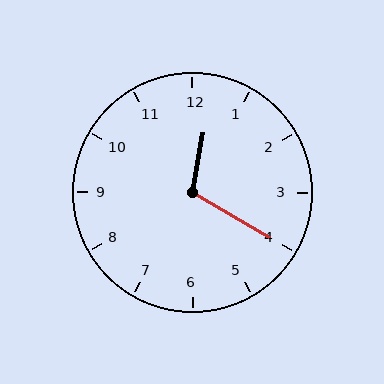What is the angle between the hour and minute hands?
Approximately 110 degrees.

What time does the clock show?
12:20.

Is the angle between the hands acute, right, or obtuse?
It is obtuse.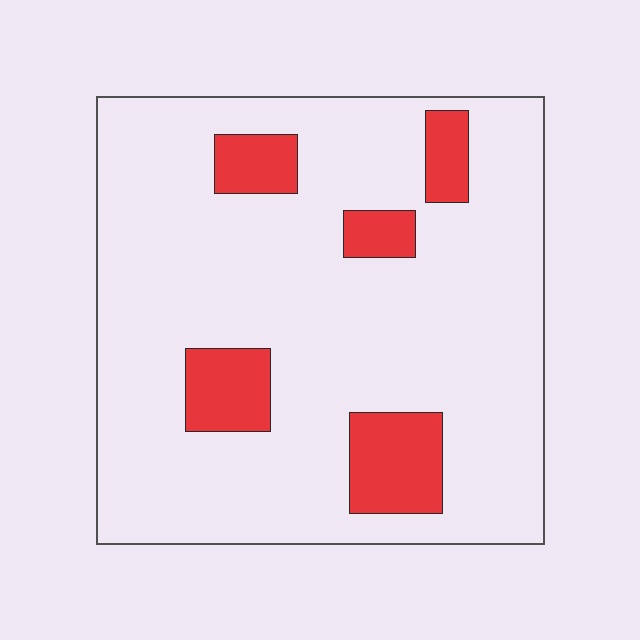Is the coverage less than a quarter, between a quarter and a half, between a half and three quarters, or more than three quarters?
Less than a quarter.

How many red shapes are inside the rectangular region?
5.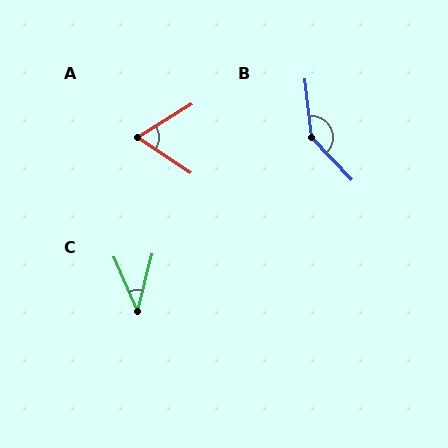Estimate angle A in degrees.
Approximately 65 degrees.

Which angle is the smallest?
C, at approximately 37 degrees.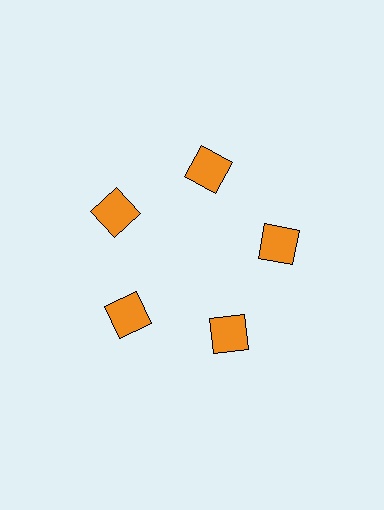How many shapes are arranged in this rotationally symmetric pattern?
There are 5 shapes, arranged in 5 groups of 1.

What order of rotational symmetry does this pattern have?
This pattern has 5-fold rotational symmetry.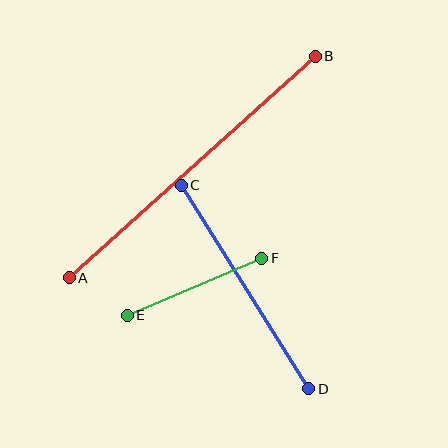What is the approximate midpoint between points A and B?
The midpoint is at approximately (192, 167) pixels.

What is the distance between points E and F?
The distance is approximately 146 pixels.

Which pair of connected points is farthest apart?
Points A and B are farthest apart.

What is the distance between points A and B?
The distance is approximately 331 pixels.